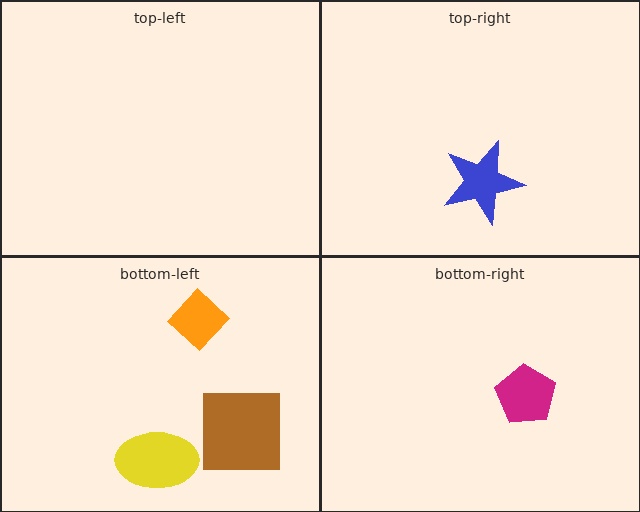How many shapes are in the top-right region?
1.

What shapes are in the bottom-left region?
The orange diamond, the yellow ellipse, the brown square.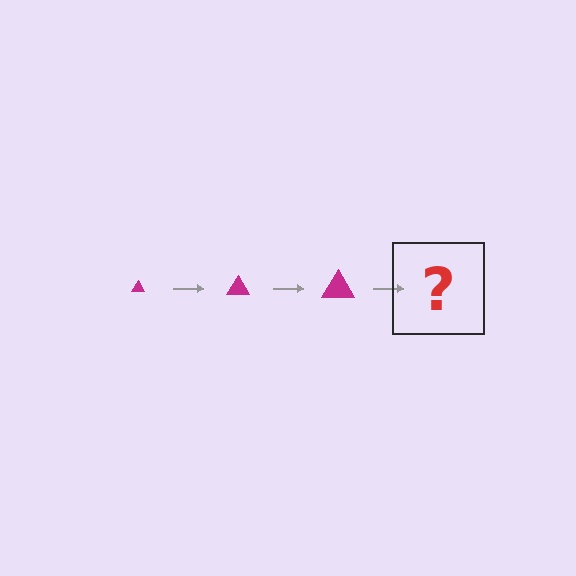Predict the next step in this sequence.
The next step is a magenta triangle, larger than the previous one.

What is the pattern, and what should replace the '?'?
The pattern is that the triangle gets progressively larger each step. The '?' should be a magenta triangle, larger than the previous one.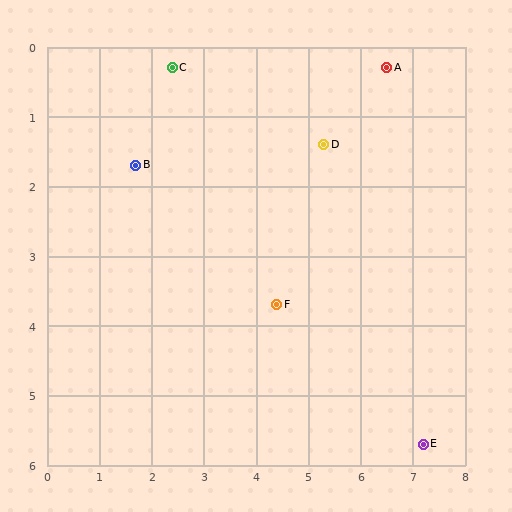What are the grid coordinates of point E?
Point E is at approximately (7.2, 5.7).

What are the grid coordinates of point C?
Point C is at approximately (2.4, 0.3).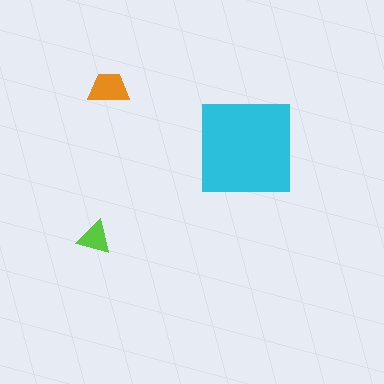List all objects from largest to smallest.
The cyan square, the orange trapezoid, the lime triangle.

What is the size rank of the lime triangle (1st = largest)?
3rd.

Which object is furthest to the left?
The lime triangle is leftmost.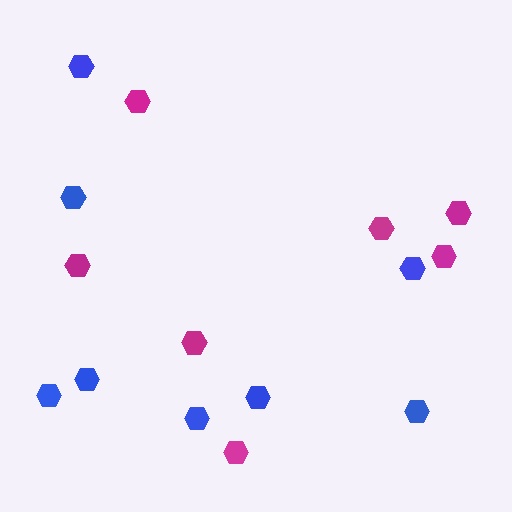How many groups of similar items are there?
There are 2 groups: one group of blue hexagons (8) and one group of magenta hexagons (7).